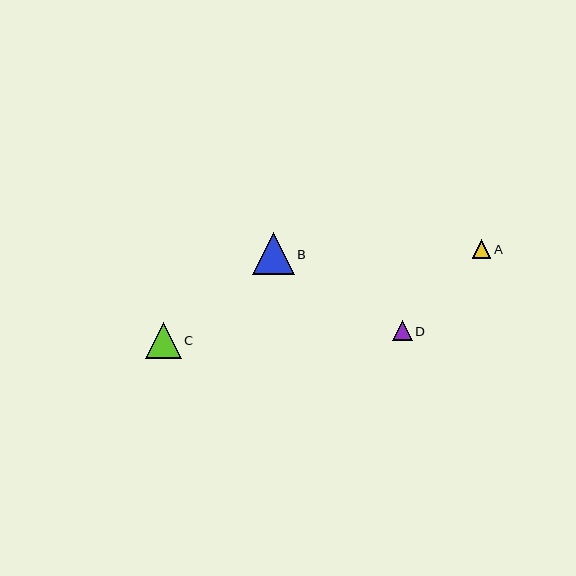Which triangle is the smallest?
Triangle A is the smallest with a size of approximately 18 pixels.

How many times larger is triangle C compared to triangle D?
Triangle C is approximately 1.8 times the size of triangle D.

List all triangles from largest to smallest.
From largest to smallest: B, C, D, A.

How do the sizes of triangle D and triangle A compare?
Triangle D and triangle A are approximately the same size.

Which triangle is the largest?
Triangle B is the largest with a size of approximately 42 pixels.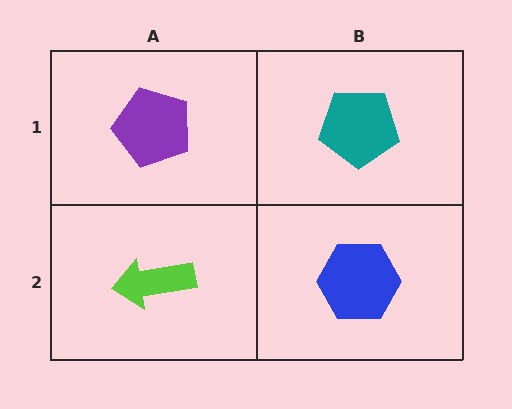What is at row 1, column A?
A purple pentagon.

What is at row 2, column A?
A lime arrow.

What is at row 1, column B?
A teal pentagon.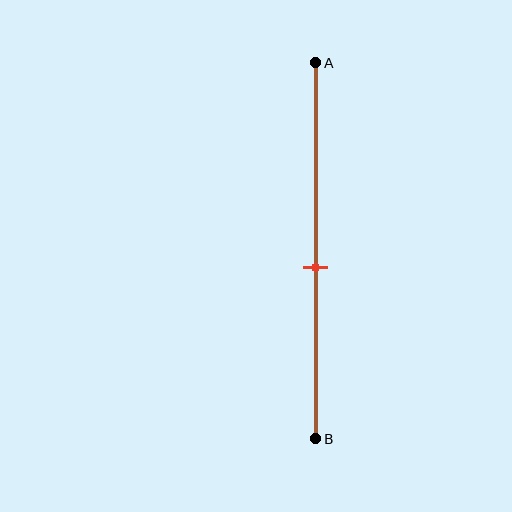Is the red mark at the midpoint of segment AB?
No, the mark is at about 55% from A, not at the 50% midpoint.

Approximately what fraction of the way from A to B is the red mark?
The red mark is approximately 55% of the way from A to B.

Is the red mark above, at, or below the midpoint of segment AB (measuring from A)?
The red mark is below the midpoint of segment AB.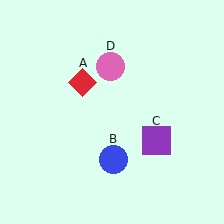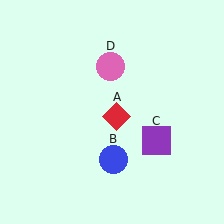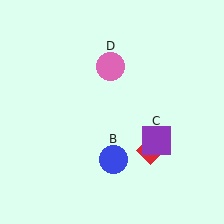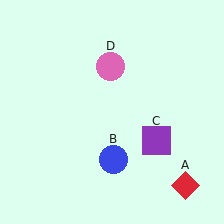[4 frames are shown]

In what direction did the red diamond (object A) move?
The red diamond (object A) moved down and to the right.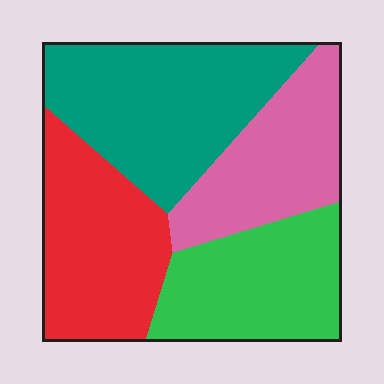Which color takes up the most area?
Teal, at roughly 30%.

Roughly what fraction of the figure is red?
Red covers roughly 25% of the figure.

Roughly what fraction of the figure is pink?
Pink covers 21% of the figure.